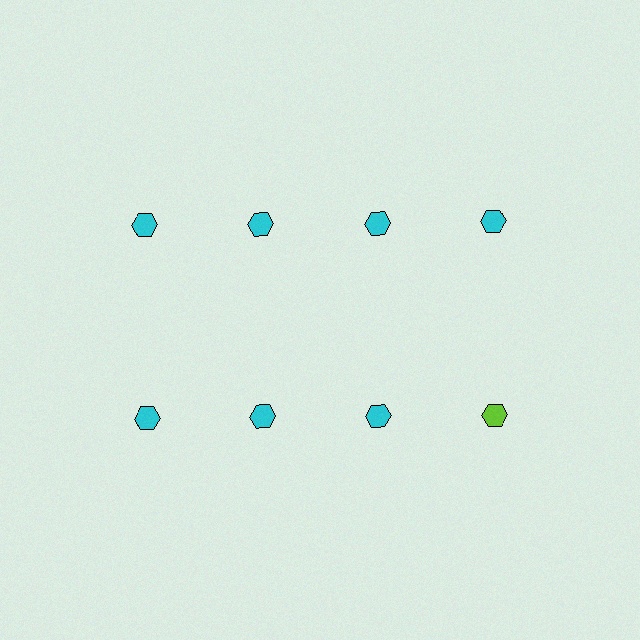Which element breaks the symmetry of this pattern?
The lime hexagon in the second row, second from right column breaks the symmetry. All other shapes are cyan hexagons.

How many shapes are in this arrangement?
There are 8 shapes arranged in a grid pattern.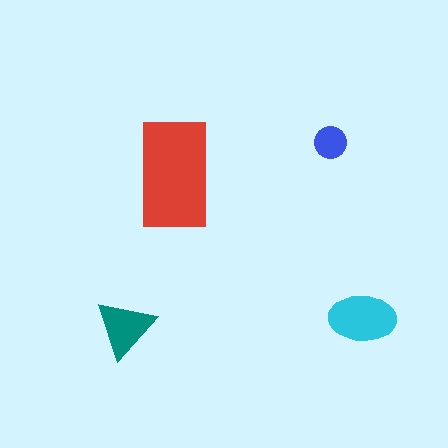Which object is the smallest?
The blue circle.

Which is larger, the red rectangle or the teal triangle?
The red rectangle.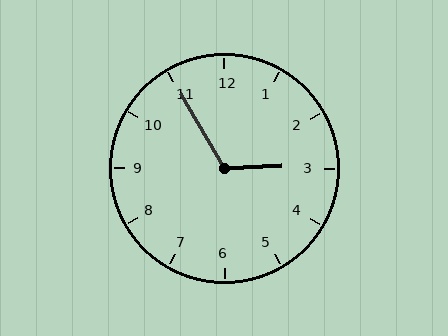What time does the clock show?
2:55.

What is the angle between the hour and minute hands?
Approximately 118 degrees.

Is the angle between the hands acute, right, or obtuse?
It is obtuse.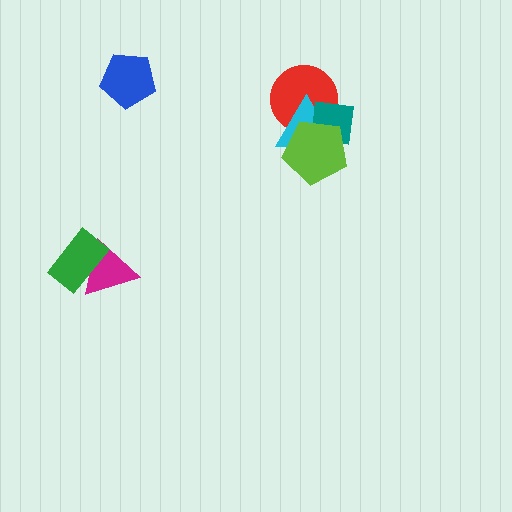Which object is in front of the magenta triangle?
The green rectangle is in front of the magenta triangle.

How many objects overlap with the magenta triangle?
1 object overlaps with the magenta triangle.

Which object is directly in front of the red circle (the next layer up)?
The cyan triangle is directly in front of the red circle.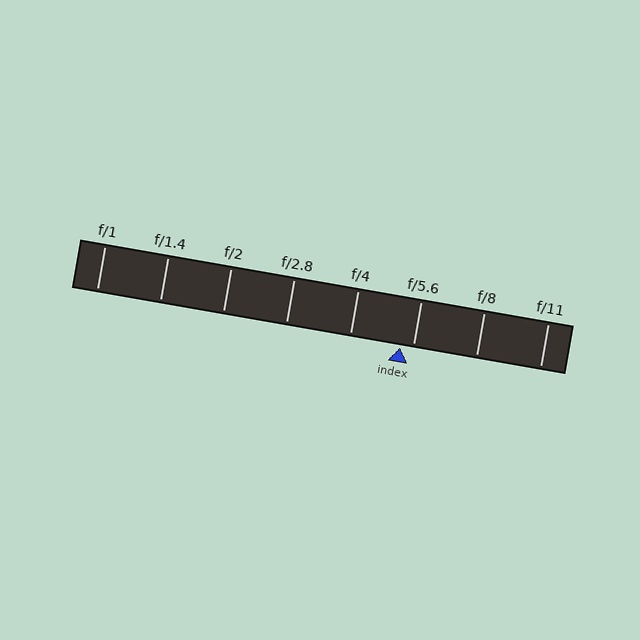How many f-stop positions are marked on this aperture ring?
There are 8 f-stop positions marked.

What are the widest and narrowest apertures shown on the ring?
The widest aperture shown is f/1 and the narrowest is f/11.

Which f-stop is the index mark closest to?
The index mark is closest to f/5.6.